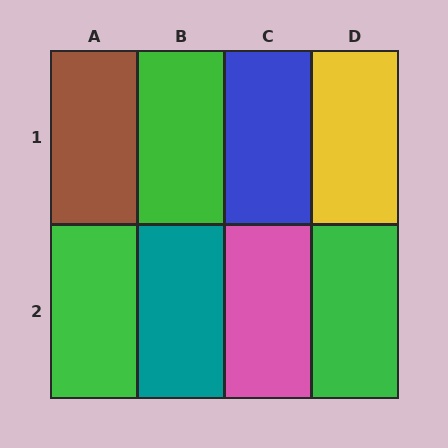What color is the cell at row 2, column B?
Teal.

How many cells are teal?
1 cell is teal.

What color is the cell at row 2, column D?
Green.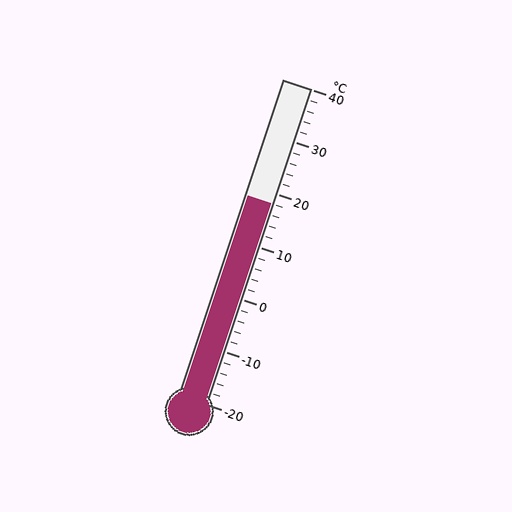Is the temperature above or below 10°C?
The temperature is above 10°C.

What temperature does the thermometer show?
The thermometer shows approximately 18°C.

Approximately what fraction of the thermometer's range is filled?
The thermometer is filled to approximately 65% of its range.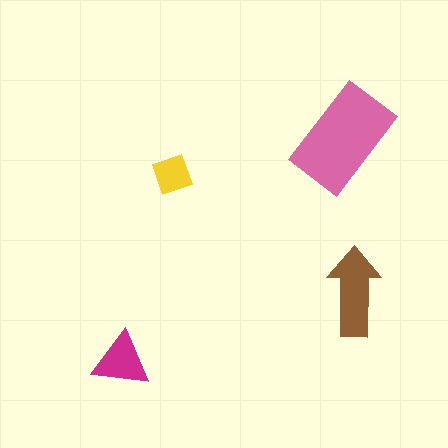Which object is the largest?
The pink rectangle.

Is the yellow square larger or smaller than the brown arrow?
Smaller.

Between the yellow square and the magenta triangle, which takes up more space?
The magenta triangle.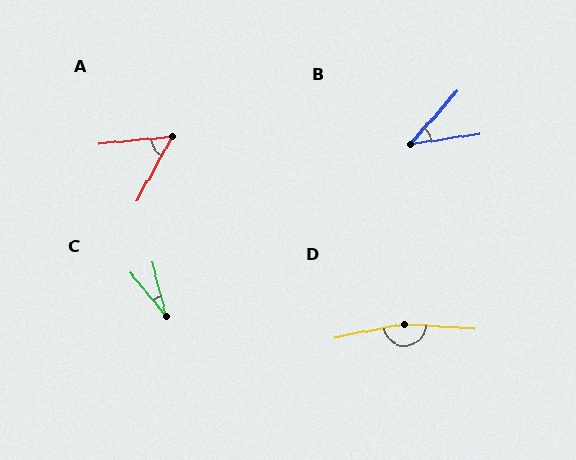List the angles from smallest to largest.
C (26°), B (40°), A (56°), D (165°).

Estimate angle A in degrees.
Approximately 56 degrees.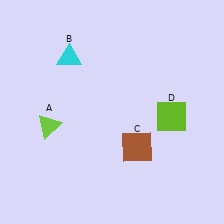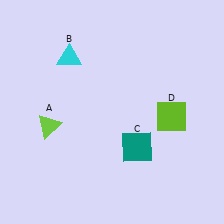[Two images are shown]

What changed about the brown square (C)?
In Image 1, C is brown. In Image 2, it changed to teal.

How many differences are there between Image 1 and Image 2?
There is 1 difference between the two images.